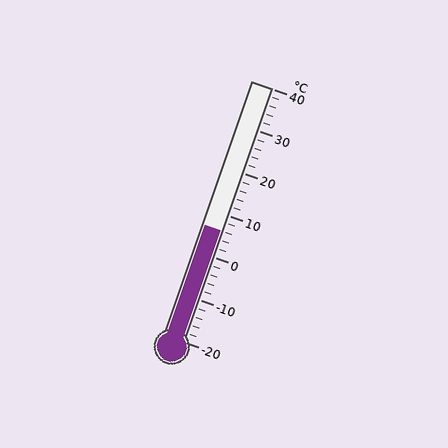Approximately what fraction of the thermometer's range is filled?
The thermometer is filled to approximately 45% of its range.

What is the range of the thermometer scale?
The thermometer scale ranges from -20°C to 40°C.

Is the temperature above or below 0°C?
The temperature is above 0°C.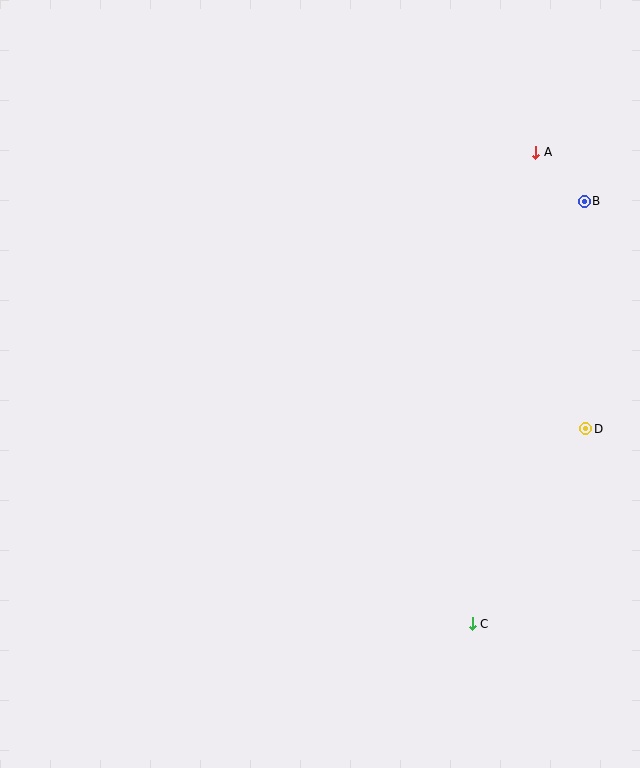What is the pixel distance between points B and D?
The distance between B and D is 228 pixels.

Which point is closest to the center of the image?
Point D at (586, 429) is closest to the center.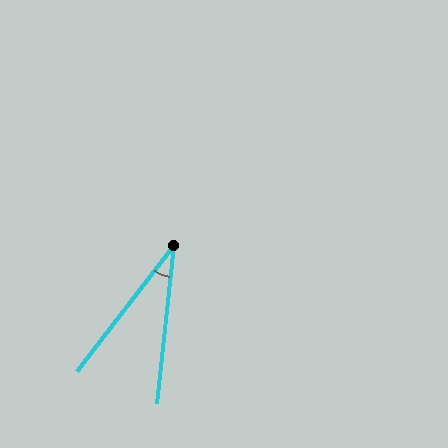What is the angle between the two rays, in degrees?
Approximately 31 degrees.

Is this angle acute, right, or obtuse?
It is acute.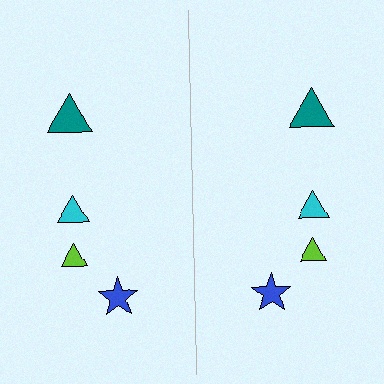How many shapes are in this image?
There are 8 shapes in this image.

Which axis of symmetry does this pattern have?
The pattern has a vertical axis of symmetry running through the center of the image.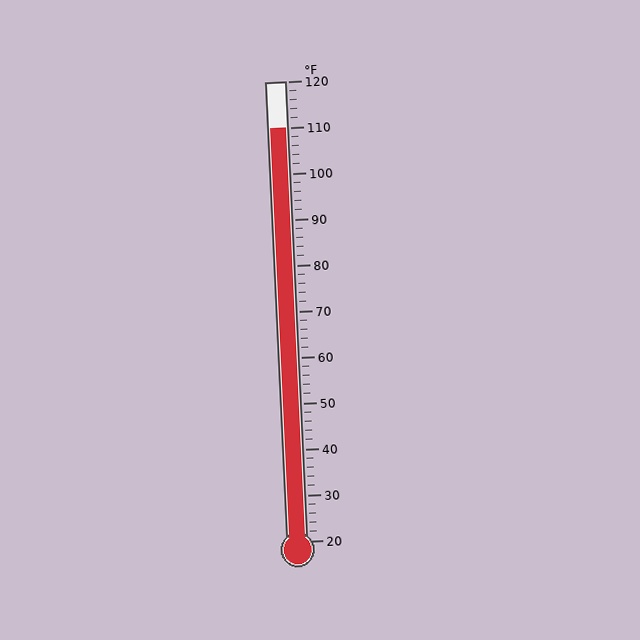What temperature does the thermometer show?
The thermometer shows approximately 110°F.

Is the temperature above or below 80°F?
The temperature is above 80°F.